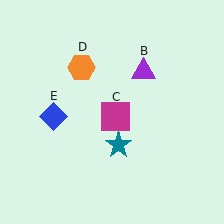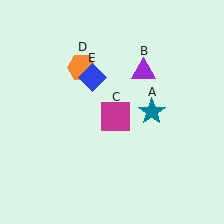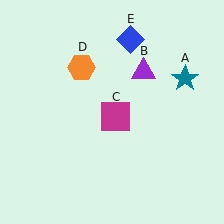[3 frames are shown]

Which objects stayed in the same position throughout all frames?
Purple triangle (object B) and magenta square (object C) and orange hexagon (object D) remained stationary.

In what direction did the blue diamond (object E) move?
The blue diamond (object E) moved up and to the right.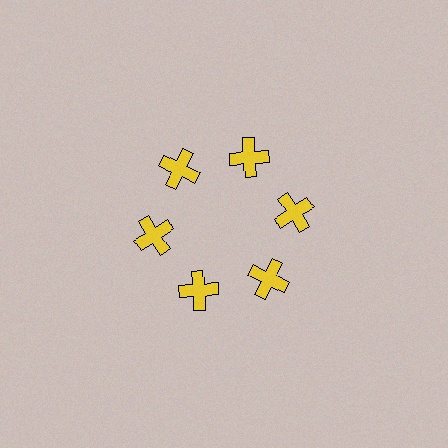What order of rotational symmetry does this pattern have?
This pattern has 6-fold rotational symmetry.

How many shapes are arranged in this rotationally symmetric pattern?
There are 6 shapes, arranged in 6 groups of 1.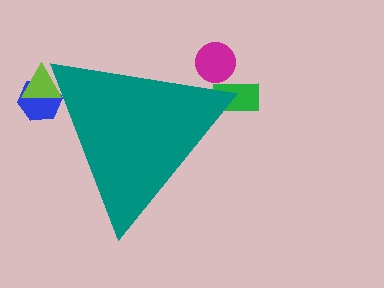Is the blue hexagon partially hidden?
Yes, the blue hexagon is partially hidden behind the teal triangle.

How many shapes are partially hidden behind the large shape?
4 shapes are partially hidden.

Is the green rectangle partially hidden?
Yes, the green rectangle is partially hidden behind the teal triangle.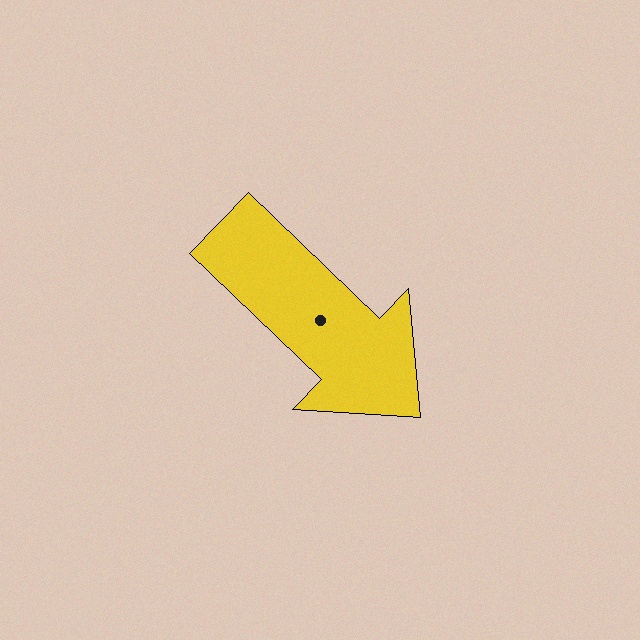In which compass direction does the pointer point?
Southeast.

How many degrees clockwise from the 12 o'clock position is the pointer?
Approximately 134 degrees.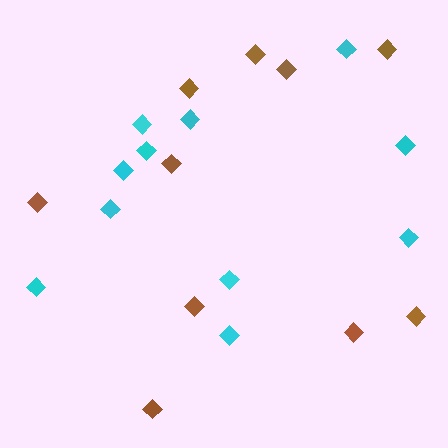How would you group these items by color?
There are 2 groups: one group of cyan diamonds (11) and one group of brown diamonds (10).